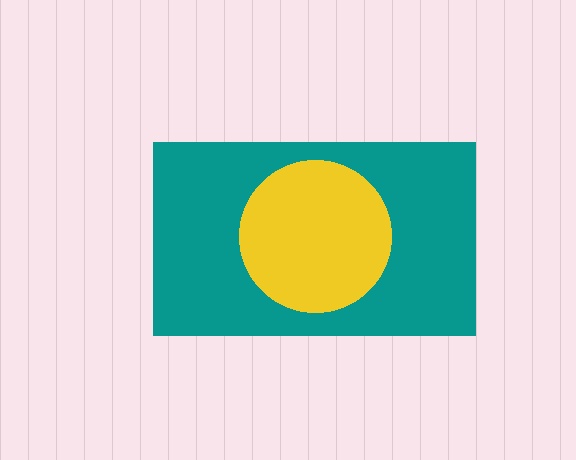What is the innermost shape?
The yellow circle.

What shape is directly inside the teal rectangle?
The yellow circle.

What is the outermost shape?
The teal rectangle.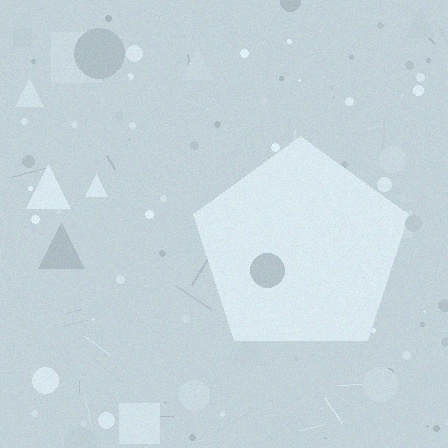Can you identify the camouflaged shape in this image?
The camouflaged shape is a pentagon.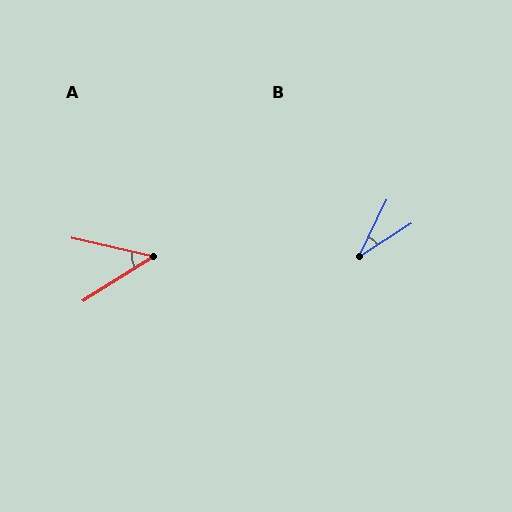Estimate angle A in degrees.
Approximately 45 degrees.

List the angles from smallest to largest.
B (31°), A (45°).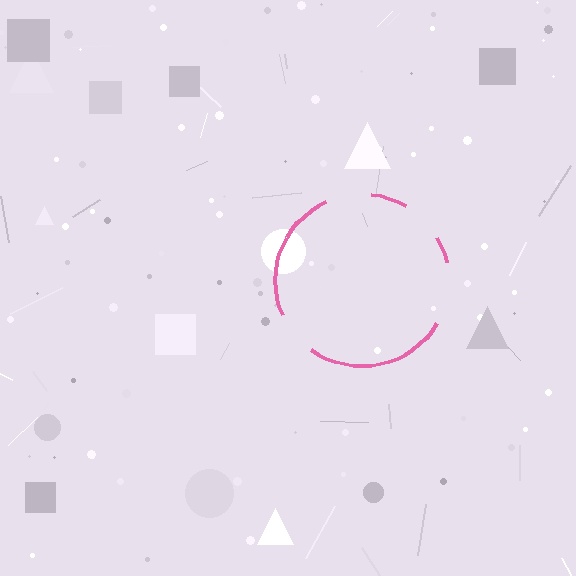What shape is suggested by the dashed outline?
The dashed outline suggests a circle.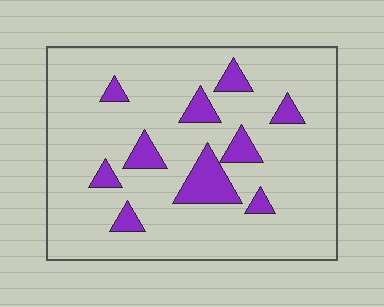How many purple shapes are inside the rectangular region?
10.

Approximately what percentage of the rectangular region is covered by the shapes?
Approximately 15%.